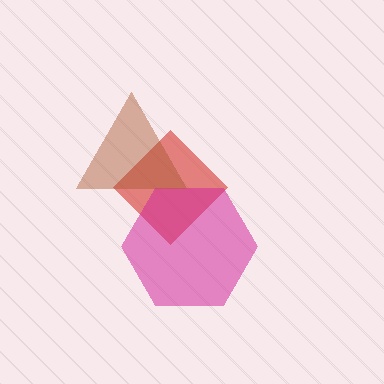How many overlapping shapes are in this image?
There are 3 overlapping shapes in the image.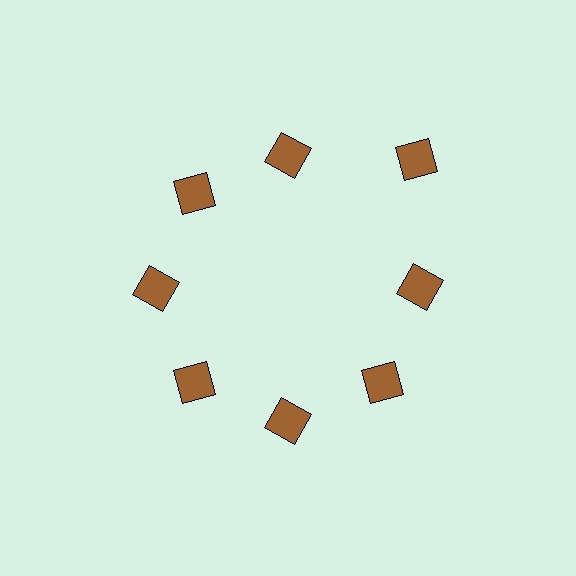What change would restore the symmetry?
The symmetry would be restored by moving it inward, back onto the ring so that all 8 squares sit at equal angles and equal distance from the center.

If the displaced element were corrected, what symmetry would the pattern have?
It would have 8-fold rotational symmetry — the pattern would map onto itself every 45 degrees.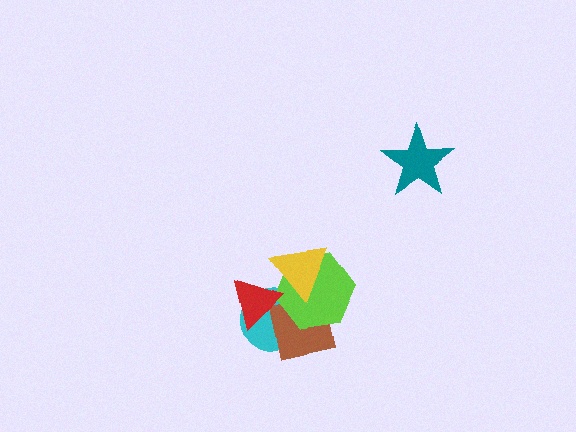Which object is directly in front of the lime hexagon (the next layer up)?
The yellow triangle is directly in front of the lime hexagon.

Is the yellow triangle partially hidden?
Yes, it is partially covered by another shape.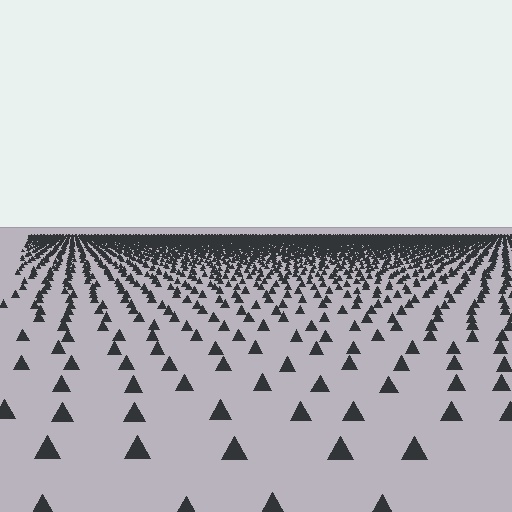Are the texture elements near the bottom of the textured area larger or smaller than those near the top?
Larger. Near the bottom, elements are closer to the viewer and appear at a bigger on-screen size.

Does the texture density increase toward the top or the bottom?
Density increases toward the top.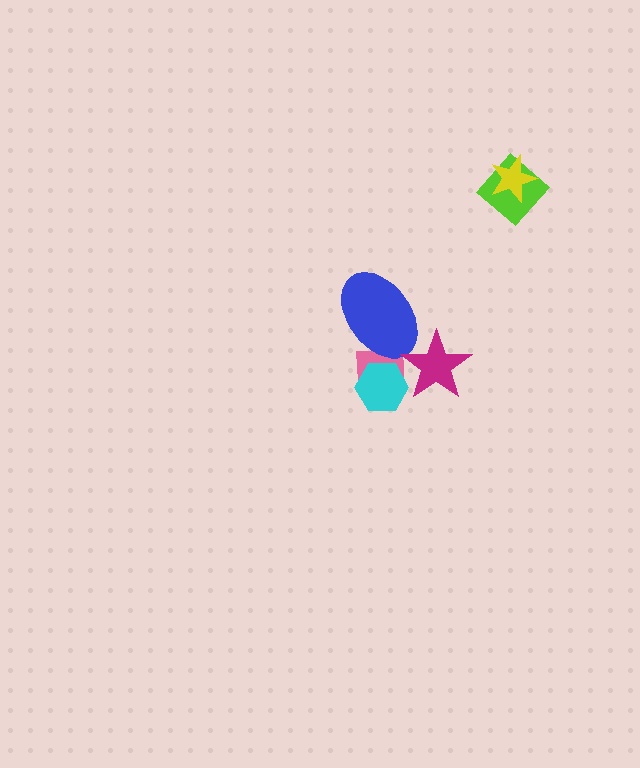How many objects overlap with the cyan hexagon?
2 objects overlap with the cyan hexagon.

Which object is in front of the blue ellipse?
The magenta star is in front of the blue ellipse.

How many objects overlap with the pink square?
3 objects overlap with the pink square.